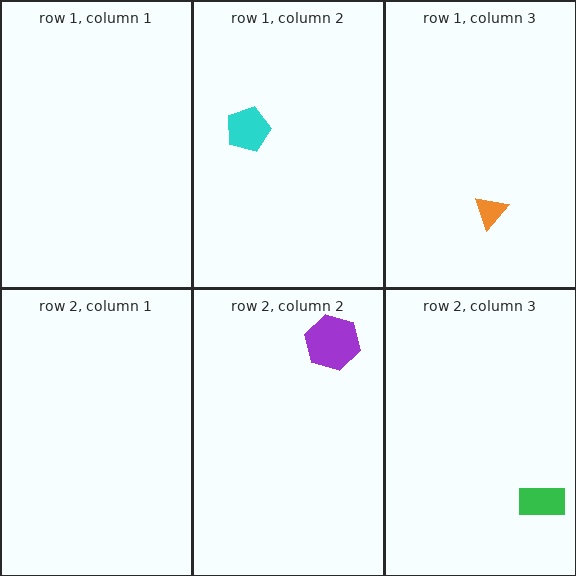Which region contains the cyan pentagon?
The row 1, column 2 region.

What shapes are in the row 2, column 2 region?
The purple hexagon.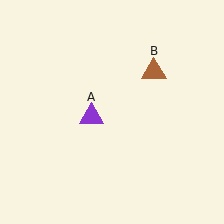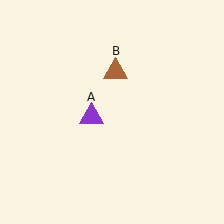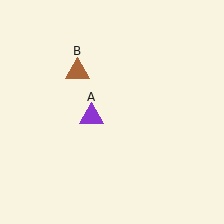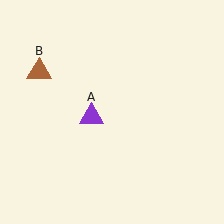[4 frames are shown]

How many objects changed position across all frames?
1 object changed position: brown triangle (object B).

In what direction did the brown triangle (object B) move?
The brown triangle (object B) moved left.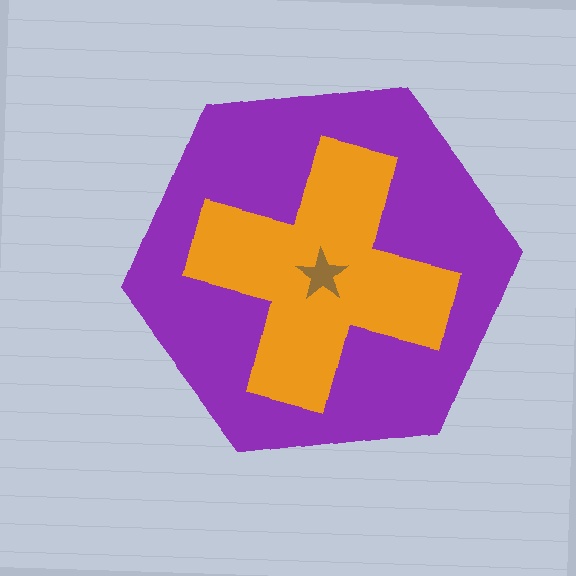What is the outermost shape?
The purple hexagon.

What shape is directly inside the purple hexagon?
The orange cross.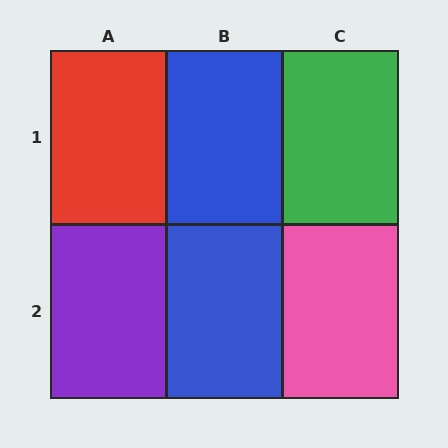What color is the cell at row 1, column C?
Green.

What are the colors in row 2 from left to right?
Purple, blue, pink.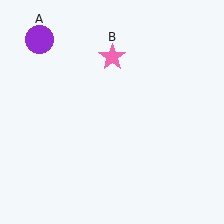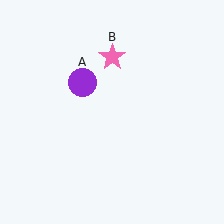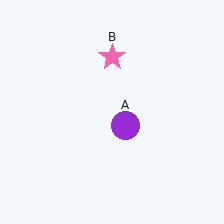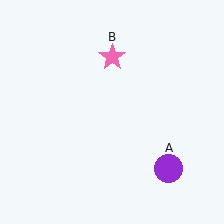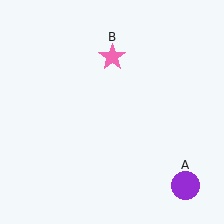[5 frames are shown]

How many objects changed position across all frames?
1 object changed position: purple circle (object A).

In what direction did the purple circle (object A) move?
The purple circle (object A) moved down and to the right.